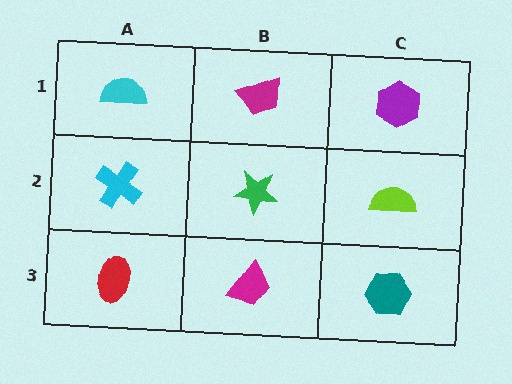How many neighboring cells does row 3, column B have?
3.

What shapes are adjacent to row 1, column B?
A green star (row 2, column B), a cyan semicircle (row 1, column A), a purple hexagon (row 1, column C).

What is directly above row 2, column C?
A purple hexagon.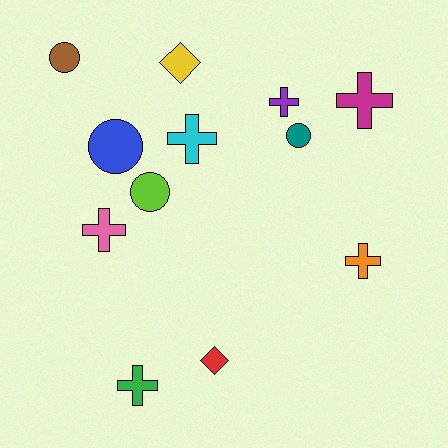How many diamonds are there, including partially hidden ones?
There are 2 diamonds.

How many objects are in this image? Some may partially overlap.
There are 12 objects.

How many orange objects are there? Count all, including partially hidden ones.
There is 1 orange object.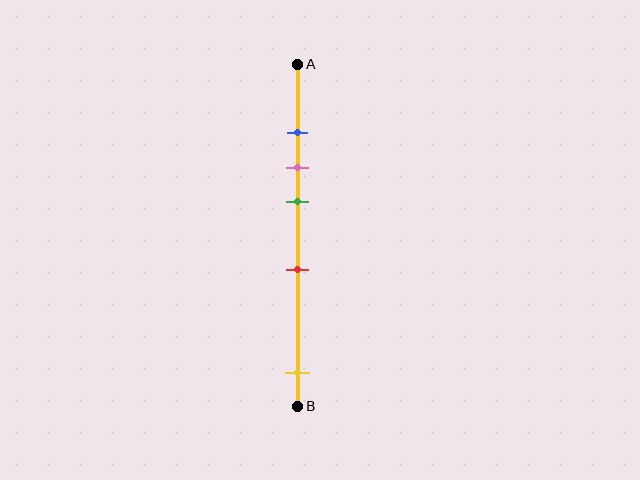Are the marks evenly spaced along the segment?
No, the marks are not evenly spaced.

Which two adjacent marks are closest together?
The blue and pink marks are the closest adjacent pair.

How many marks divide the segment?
There are 5 marks dividing the segment.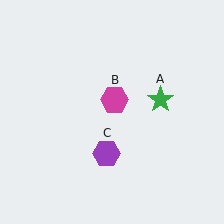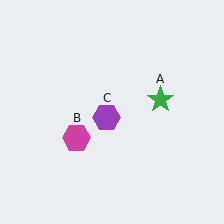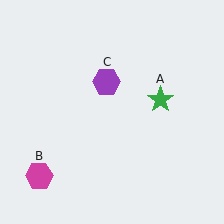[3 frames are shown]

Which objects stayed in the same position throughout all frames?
Green star (object A) remained stationary.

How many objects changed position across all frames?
2 objects changed position: magenta hexagon (object B), purple hexagon (object C).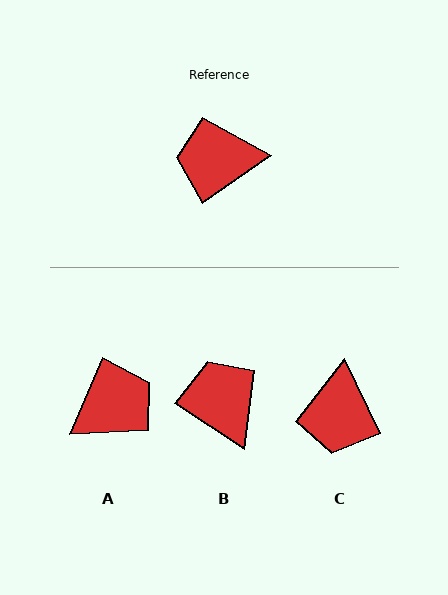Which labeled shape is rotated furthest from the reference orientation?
A, about 148 degrees away.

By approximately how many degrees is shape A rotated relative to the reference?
Approximately 148 degrees clockwise.